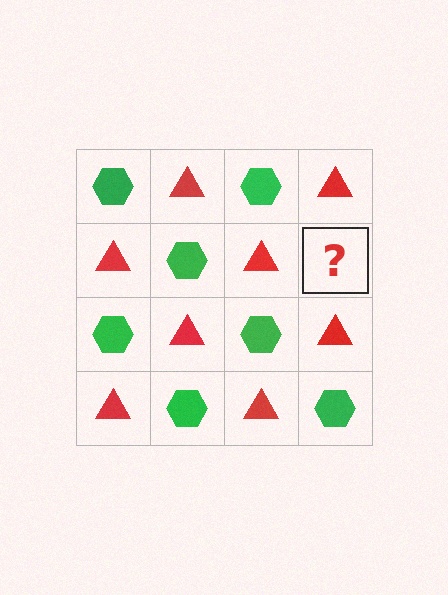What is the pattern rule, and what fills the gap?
The rule is that it alternates green hexagon and red triangle in a checkerboard pattern. The gap should be filled with a green hexagon.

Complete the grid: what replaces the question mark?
The question mark should be replaced with a green hexagon.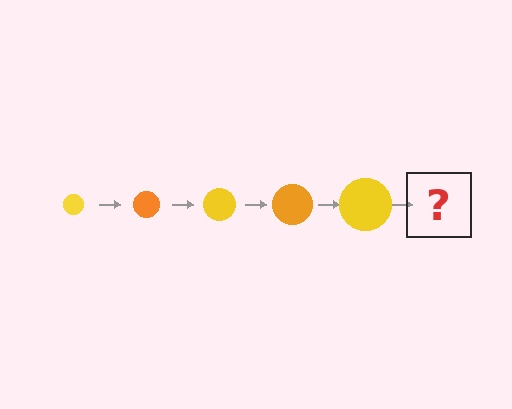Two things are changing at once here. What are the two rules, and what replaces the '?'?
The two rules are that the circle grows larger each step and the color cycles through yellow and orange. The '?' should be an orange circle, larger than the previous one.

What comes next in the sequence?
The next element should be an orange circle, larger than the previous one.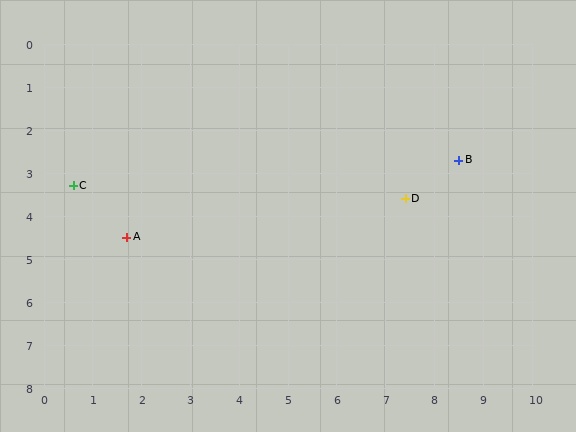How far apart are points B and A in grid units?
Points B and A are about 7.0 grid units apart.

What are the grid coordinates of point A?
Point A is at approximately (1.7, 4.5).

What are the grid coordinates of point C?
Point C is at approximately (0.6, 3.3).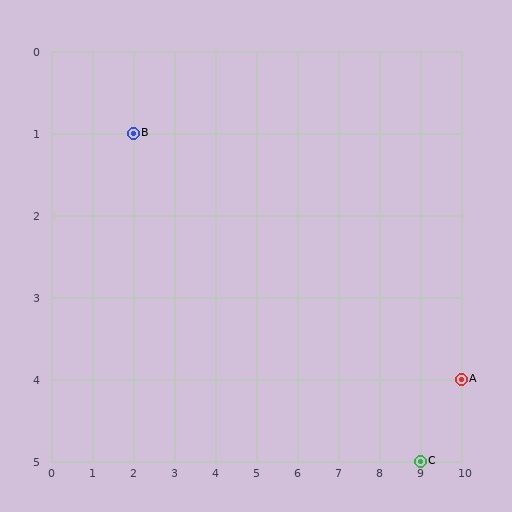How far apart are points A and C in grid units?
Points A and C are 1 column and 1 row apart (about 1.4 grid units diagonally).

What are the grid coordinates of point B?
Point B is at grid coordinates (2, 1).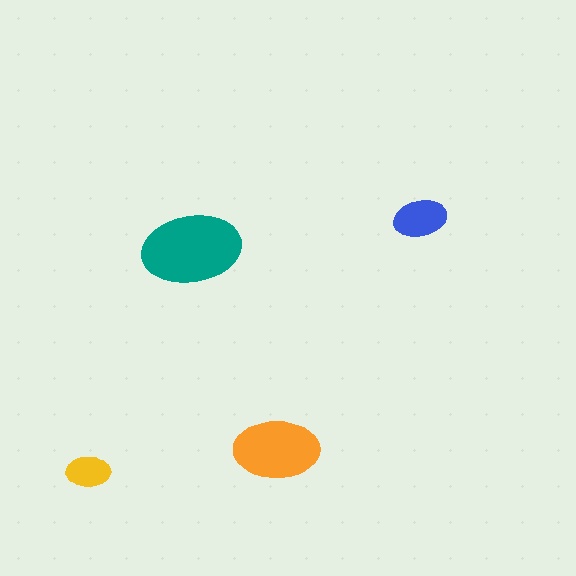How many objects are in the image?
There are 4 objects in the image.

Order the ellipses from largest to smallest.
the teal one, the orange one, the blue one, the yellow one.